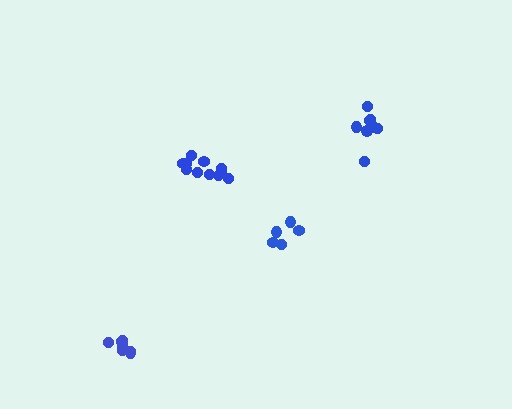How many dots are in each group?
Group 1: 9 dots, Group 2: 5 dots, Group 3: 7 dots, Group 4: 11 dots (32 total).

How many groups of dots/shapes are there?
There are 4 groups.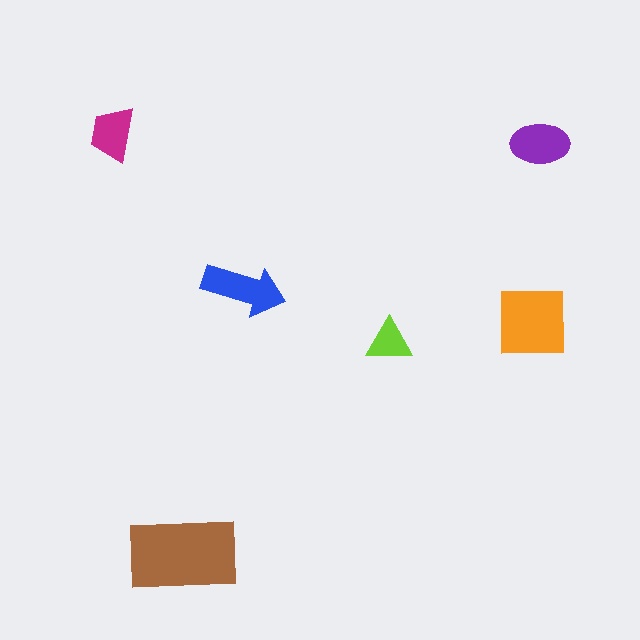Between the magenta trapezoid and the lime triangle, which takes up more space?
The magenta trapezoid.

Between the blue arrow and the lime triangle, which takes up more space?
The blue arrow.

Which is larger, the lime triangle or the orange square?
The orange square.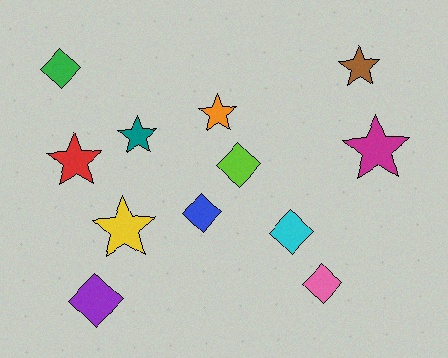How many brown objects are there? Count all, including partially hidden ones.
There is 1 brown object.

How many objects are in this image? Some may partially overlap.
There are 12 objects.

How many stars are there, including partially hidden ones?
There are 6 stars.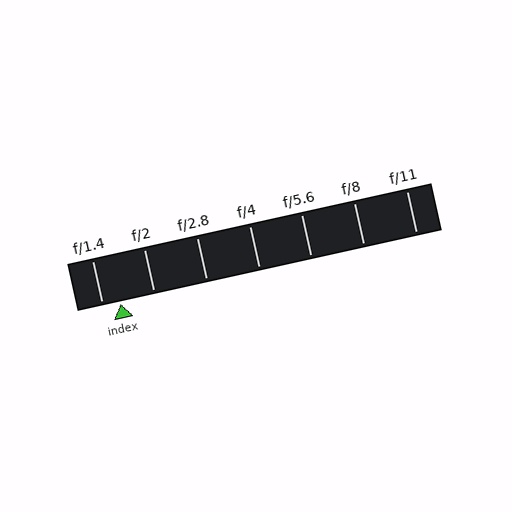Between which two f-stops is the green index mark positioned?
The index mark is between f/1.4 and f/2.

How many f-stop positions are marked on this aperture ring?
There are 7 f-stop positions marked.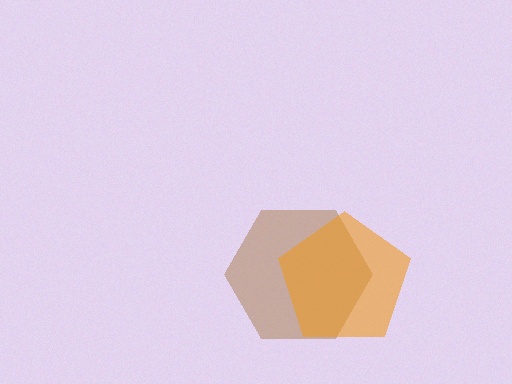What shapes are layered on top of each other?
The layered shapes are: a brown hexagon, an orange pentagon.